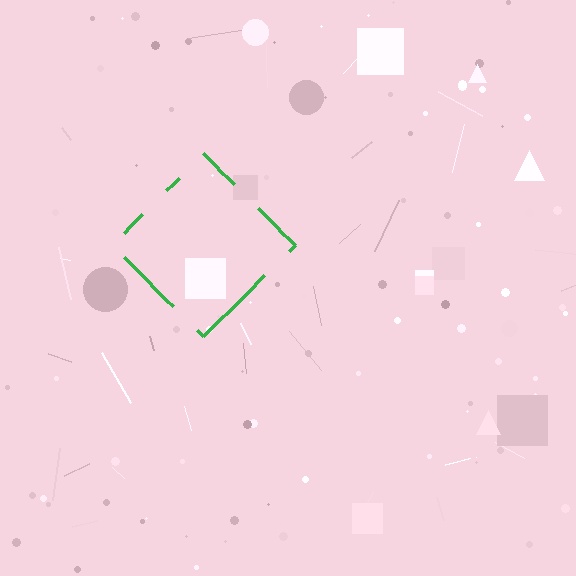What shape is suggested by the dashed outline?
The dashed outline suggests a diamond.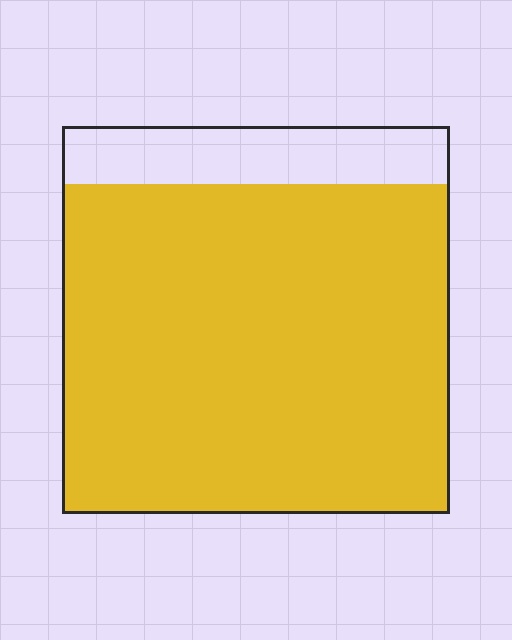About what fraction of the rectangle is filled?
About five sixths (5/6).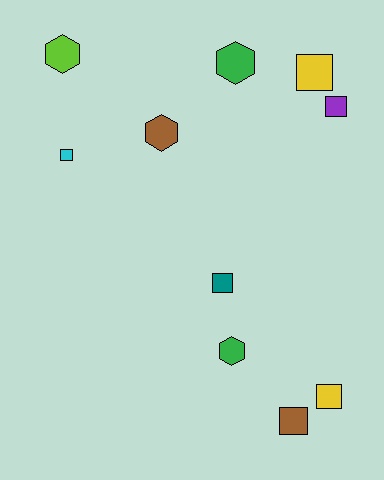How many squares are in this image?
There are 6 squares.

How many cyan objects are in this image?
There is 1 cyan object.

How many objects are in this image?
There are 10 objects.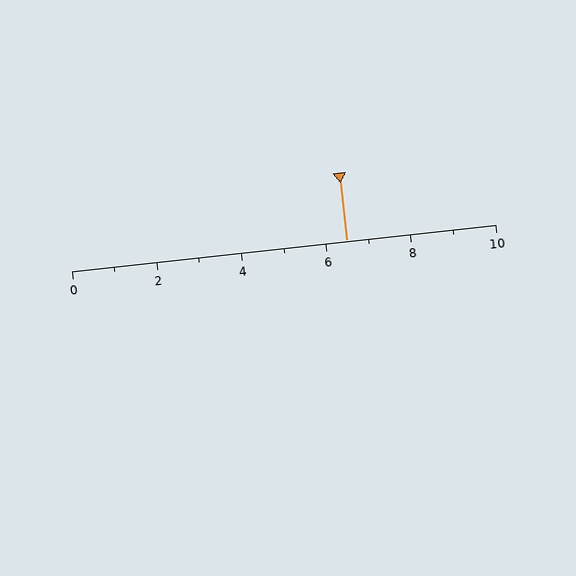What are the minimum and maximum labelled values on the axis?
The axis runs from 0 to 10.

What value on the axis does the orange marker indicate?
The marker indicates approximately 6.5.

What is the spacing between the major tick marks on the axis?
The major ticks are spaced 2 apart.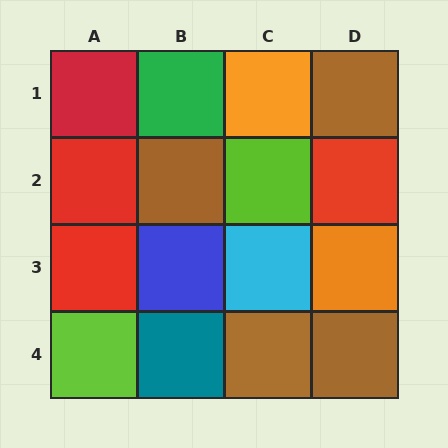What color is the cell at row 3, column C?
Cyan.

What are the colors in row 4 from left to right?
Lime, teal, brown, brown.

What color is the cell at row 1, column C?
Orange.